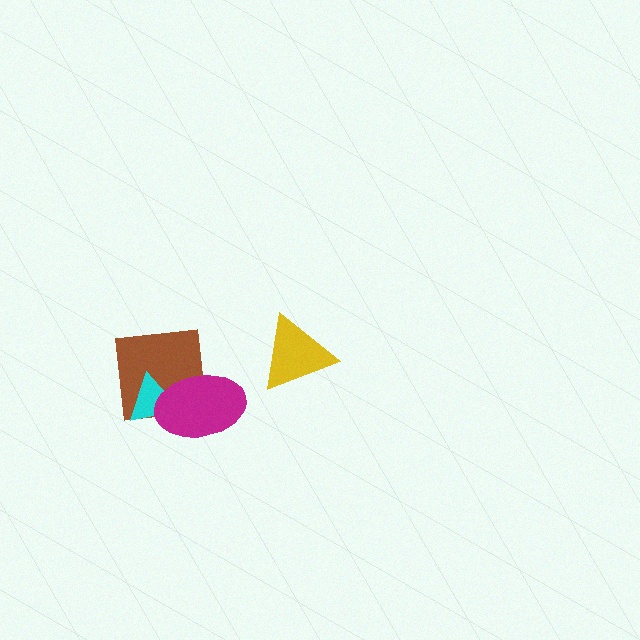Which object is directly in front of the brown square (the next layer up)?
The cyan triangle is directly in front of the brown square.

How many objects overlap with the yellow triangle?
0 objects overlap with the yellow triangle.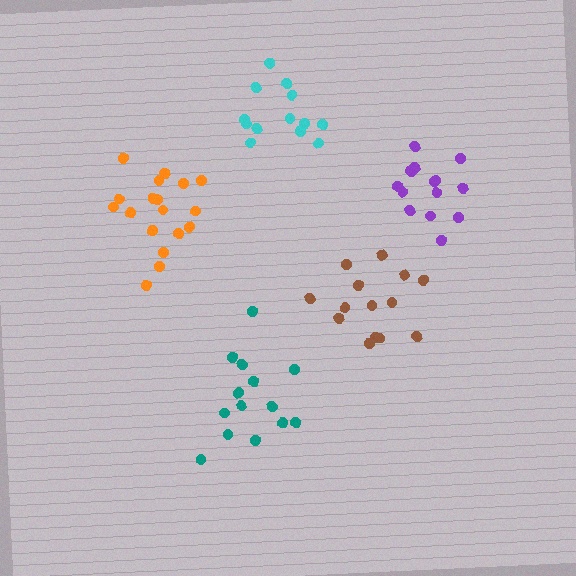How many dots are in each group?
Group 1: 13 dots, Group 2: 14 dots, Group 3: 14 dots, Group 4: 15 dots, Group 5: 18 dots (74 total).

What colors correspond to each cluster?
The clusters are colored: cyan, brown, teal, purple, orange.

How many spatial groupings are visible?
There are 5 spatial groupings.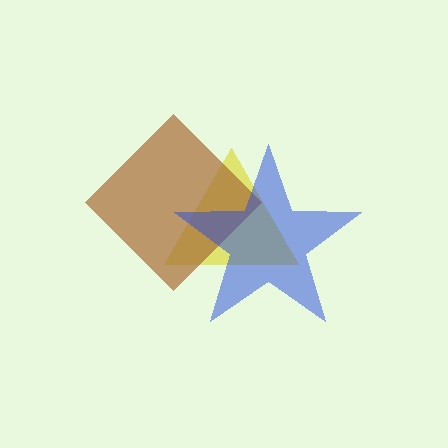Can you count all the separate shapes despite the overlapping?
Yes, there are 3 separate shapes.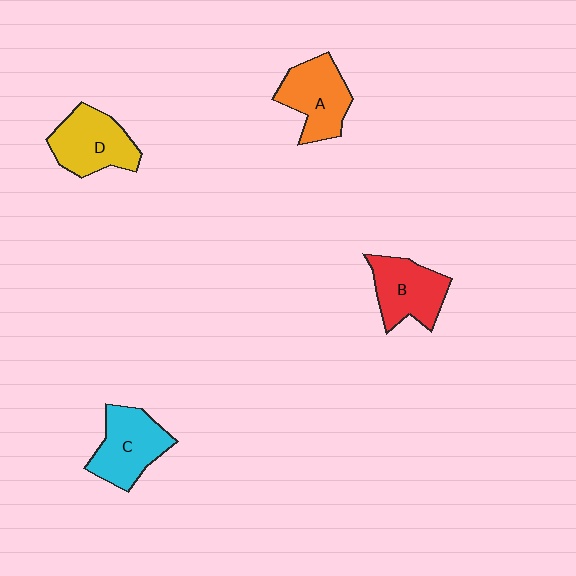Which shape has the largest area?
Shape D (yellow).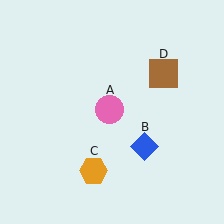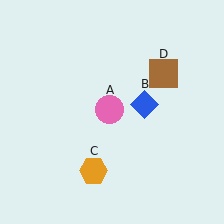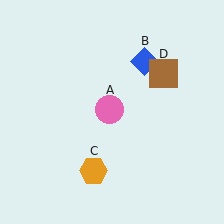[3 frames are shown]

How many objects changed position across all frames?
1 object changed position: blue diamond (object B).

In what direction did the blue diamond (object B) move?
The blue diamond (object B) moved up.